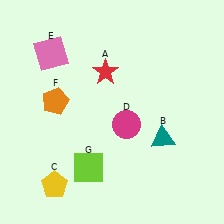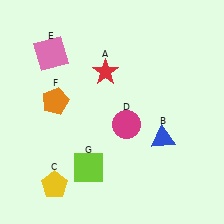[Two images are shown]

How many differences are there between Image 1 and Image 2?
There is 1 difference between the two images.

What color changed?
The triangle (B) changed from teal in Image 1 to blue in Image 2.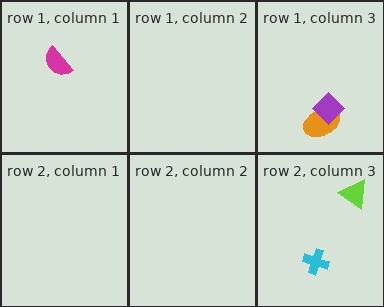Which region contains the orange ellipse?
The row 1, column 3 region.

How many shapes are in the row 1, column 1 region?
1.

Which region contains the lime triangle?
The row 2, column 3 region.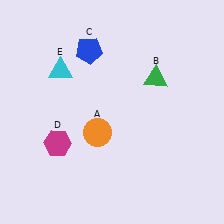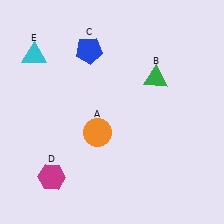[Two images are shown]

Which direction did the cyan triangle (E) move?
The cyan triangle (E) moved left.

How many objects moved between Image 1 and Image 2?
2 objects moved between the two images.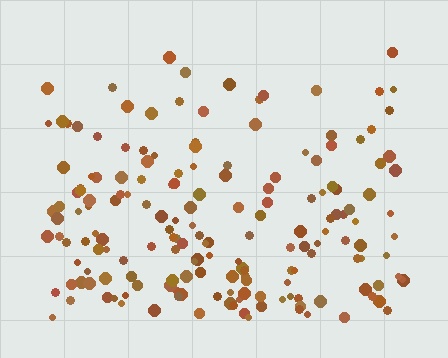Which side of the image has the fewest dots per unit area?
The top.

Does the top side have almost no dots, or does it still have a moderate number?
Still a moderate number, just noticeably fewer than the bottom.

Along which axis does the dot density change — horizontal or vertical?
Vertical.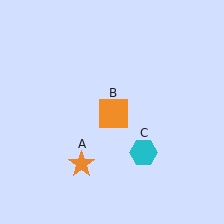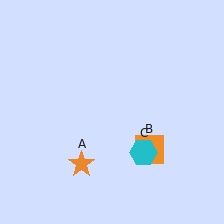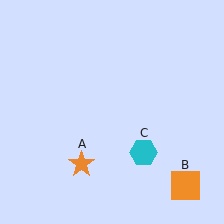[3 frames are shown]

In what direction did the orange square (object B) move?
The orange square (object B) moved down and to the right.